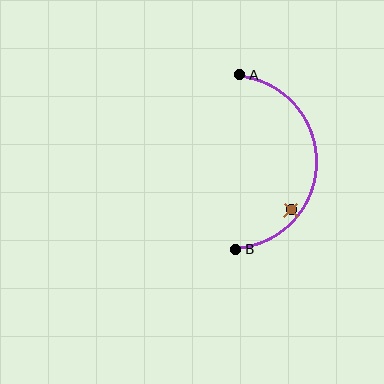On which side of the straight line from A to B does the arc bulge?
The arc bulges to the right of the straight line connecting A and B.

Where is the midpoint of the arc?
The arc midpoint is the point on the curve farthest from the straight line joining A and B. It sits to the right of that line.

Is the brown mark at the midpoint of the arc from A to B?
No — the brown mark does not lie on the arc at all. It sits slightly inside the curve.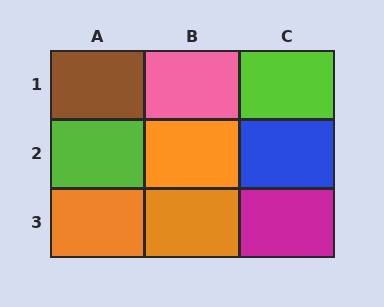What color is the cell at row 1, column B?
Pink.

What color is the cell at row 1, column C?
Lime.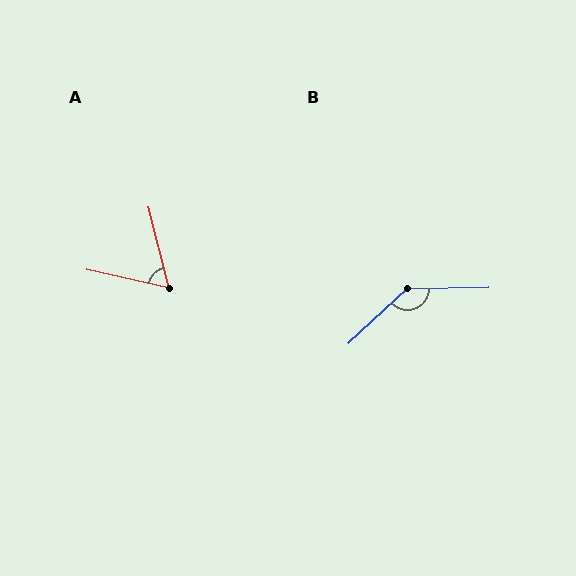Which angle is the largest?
B, at approximately 138 degrees.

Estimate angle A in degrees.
Approximately 63 degrees.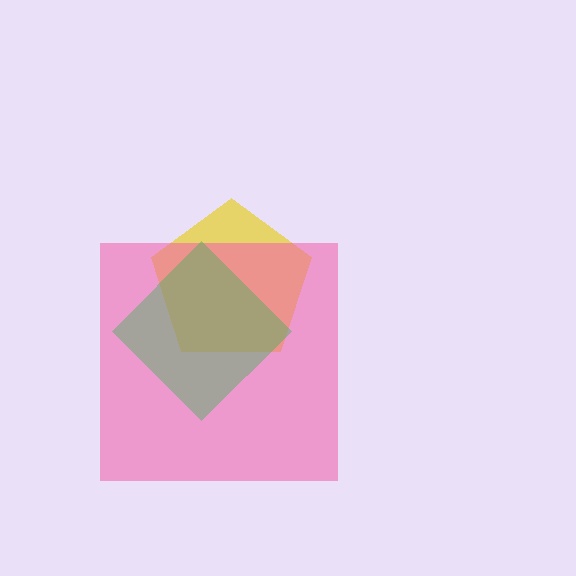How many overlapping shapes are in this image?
There are 3 overlapping shapes in the image.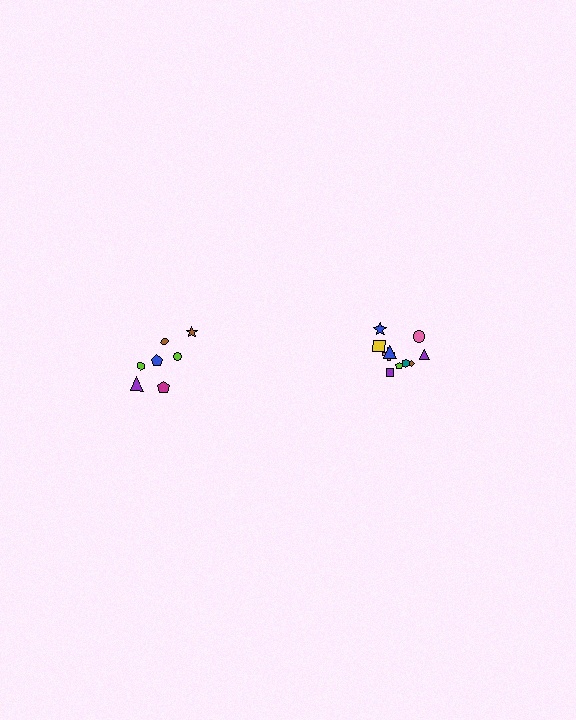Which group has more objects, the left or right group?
The right group.